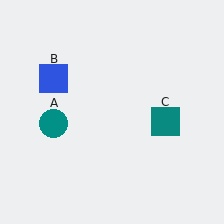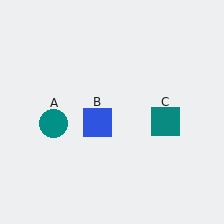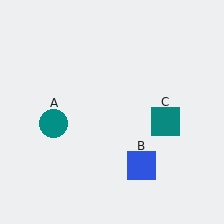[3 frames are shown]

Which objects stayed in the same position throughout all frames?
Teal circle (object A) and teal square (object C) remained stationary.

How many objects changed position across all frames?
1 object changed position: blue square (object B).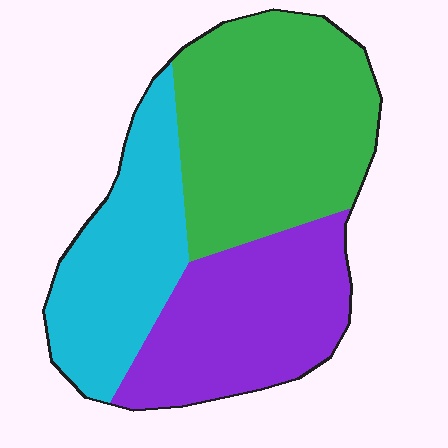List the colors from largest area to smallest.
From largest to smallest: green, purple, cyan.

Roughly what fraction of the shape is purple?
Purple takes up between a quarter and a half of the shape.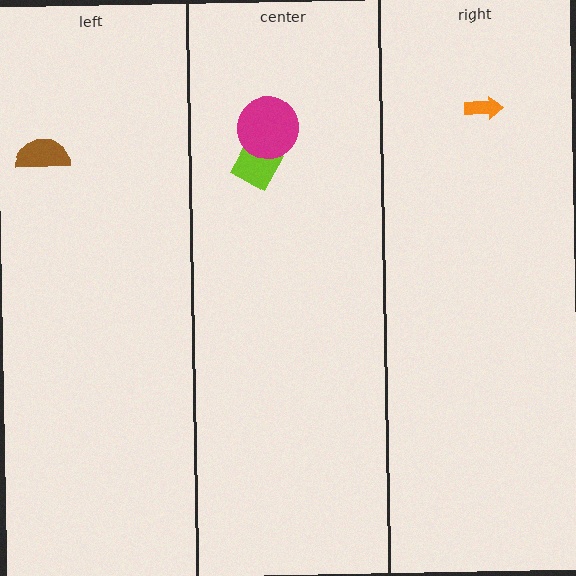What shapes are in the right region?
The orange arrow.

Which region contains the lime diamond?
The center region.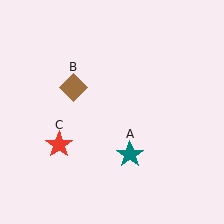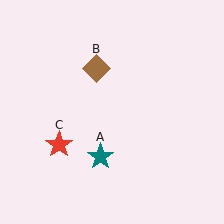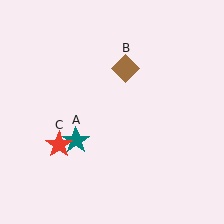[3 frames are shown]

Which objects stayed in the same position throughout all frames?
Red star (object C) remained stationary.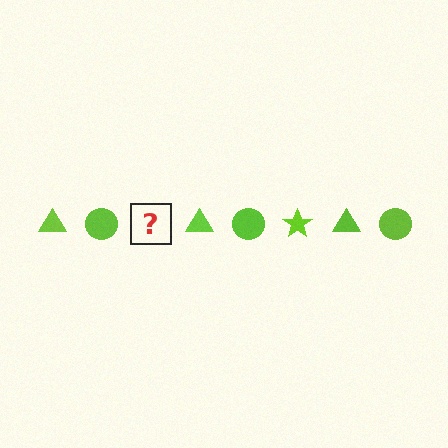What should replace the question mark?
The question mark should be replaced with a lime star.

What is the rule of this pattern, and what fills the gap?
The rule is that the pattern cycles through triangle, circle, star shapes in lime. The gap should be filled with a lime star.